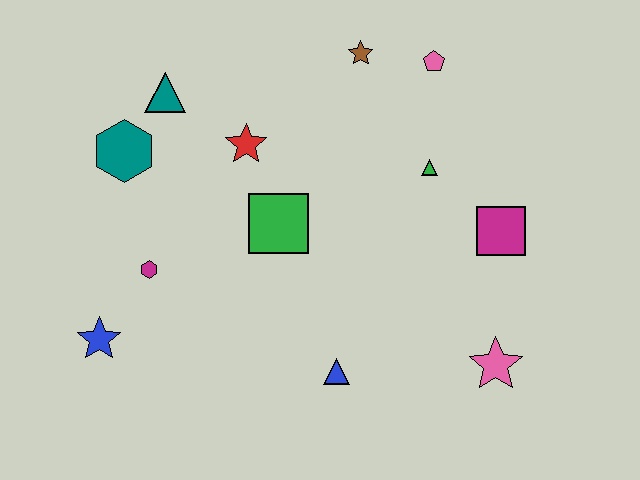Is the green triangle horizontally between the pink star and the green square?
Yes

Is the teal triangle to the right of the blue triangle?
No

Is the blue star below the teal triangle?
Yes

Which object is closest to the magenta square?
The green triangle is closest to the magenta square.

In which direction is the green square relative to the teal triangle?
The green square is below the teal triangle.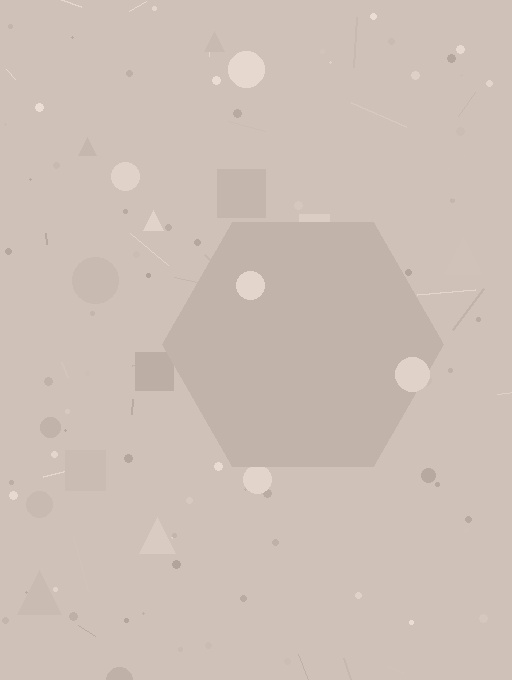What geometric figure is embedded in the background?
A hexagon is embedded in the background.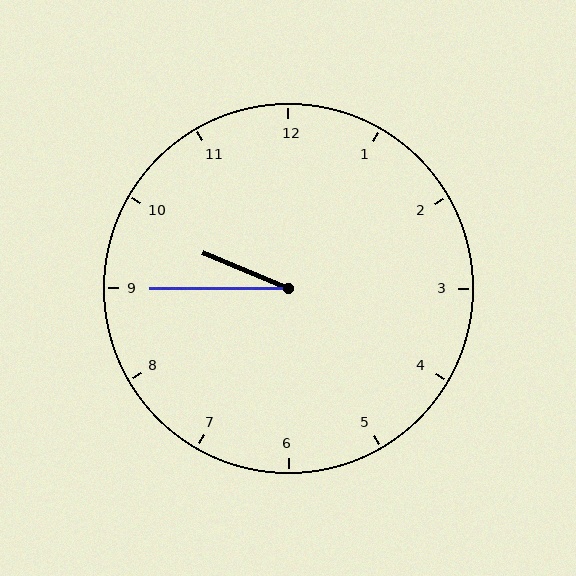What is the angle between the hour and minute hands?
Approximately 22 degrees.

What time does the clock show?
9:45.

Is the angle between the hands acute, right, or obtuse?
It is acute.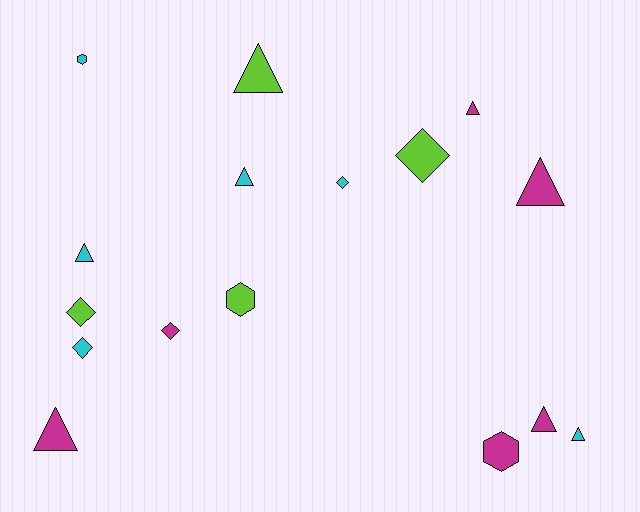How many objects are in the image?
There are 16 objects.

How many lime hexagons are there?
There is 1 lime hexagon.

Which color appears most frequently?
Magenta, with 6 objects.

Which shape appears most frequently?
Triangle, with 8 objects.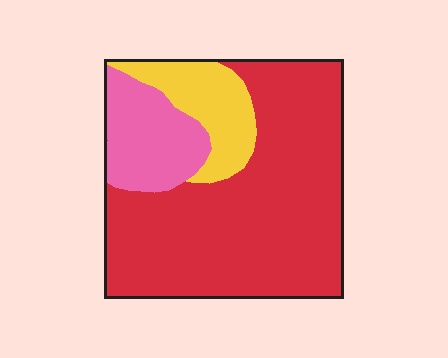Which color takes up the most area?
Red, at roughly 70%.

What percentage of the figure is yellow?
Yellow covers around 15% of the figure.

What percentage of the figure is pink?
Pink takes up about one sixth (1/6) of the figure.